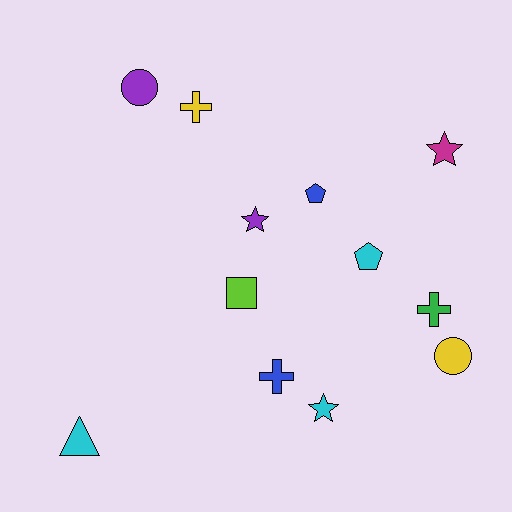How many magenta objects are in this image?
There is 1 magenta object.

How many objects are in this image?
There are 12 objects.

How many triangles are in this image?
There is 1 triangle.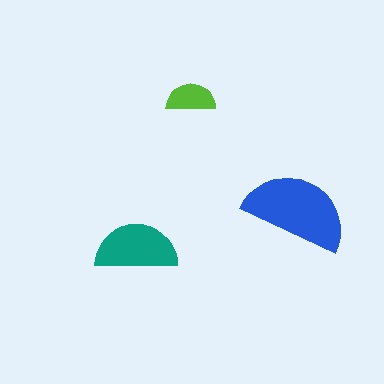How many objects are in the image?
There are 3 objects in the image.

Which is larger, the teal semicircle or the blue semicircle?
The blue one.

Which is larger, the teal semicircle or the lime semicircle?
The teal one.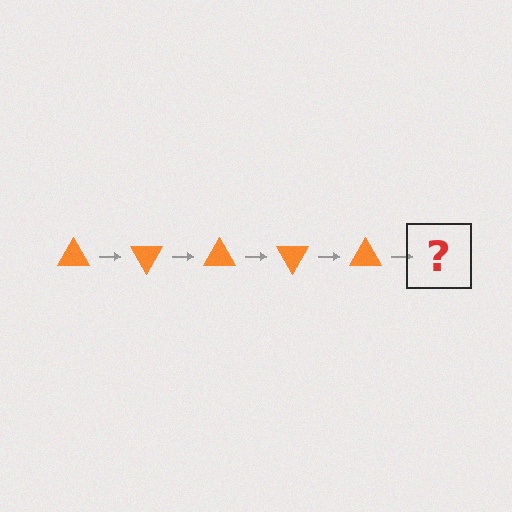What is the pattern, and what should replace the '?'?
The pattern is that the triangle rotates 60 degrees each step. The '?' should be an orange triangle rotated 300 degrees.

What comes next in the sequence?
The next element should be an orange triangle rotated 300 degrees.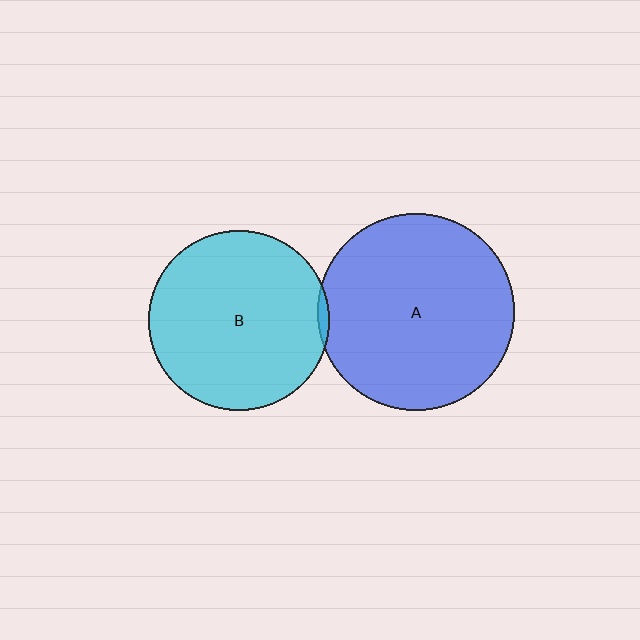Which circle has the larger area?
Circle A (blue).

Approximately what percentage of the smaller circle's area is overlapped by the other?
Approximately 5%.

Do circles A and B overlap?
Yes.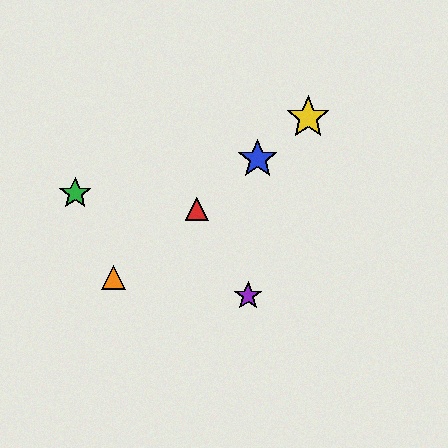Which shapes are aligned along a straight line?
The red triangle, the blue star, the yellow star, the orange triangle are aligned along a straight line.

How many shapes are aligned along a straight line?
4 shapes (the red triangle, the blue star, the yellow star, the orange triangle) are aligned along a straight line.